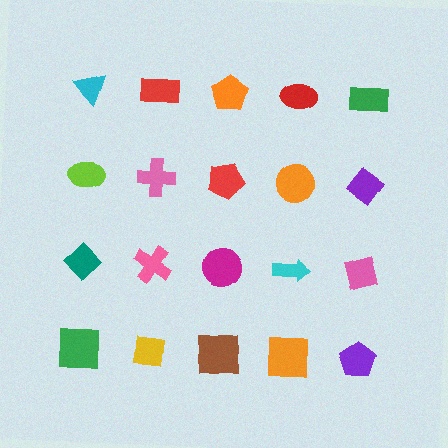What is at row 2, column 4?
An orange circle.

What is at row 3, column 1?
A teal diamond.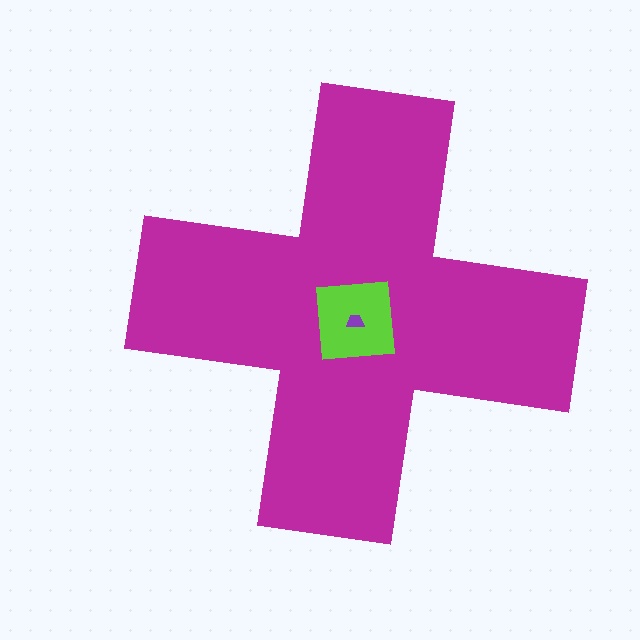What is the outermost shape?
The magenta cross.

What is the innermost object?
The purple trapezoid.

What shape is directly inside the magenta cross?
The lime square.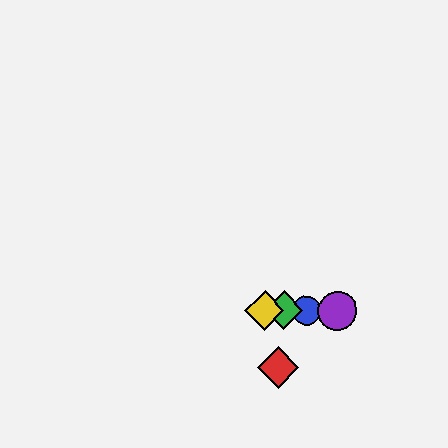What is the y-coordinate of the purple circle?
The purple circle is at y≈311.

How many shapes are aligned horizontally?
4 shapes (the blue circle, the green diamond, the yellow diamond, the purple circle) are aligned horizontally.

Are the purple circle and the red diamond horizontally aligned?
No, the purple circle is at y≈311 and the red diamond is at y≈368.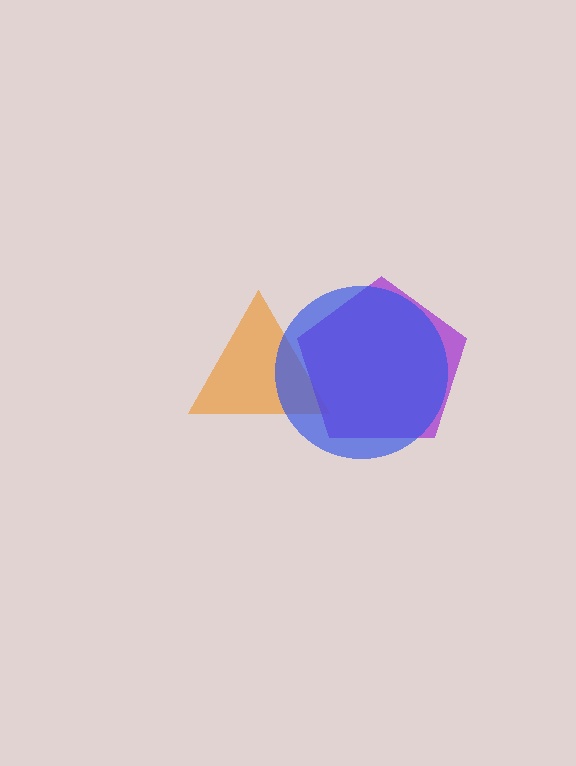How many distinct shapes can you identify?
There are 3 distinct shapes: an orange triangle, a purple pentagon, a blue circle.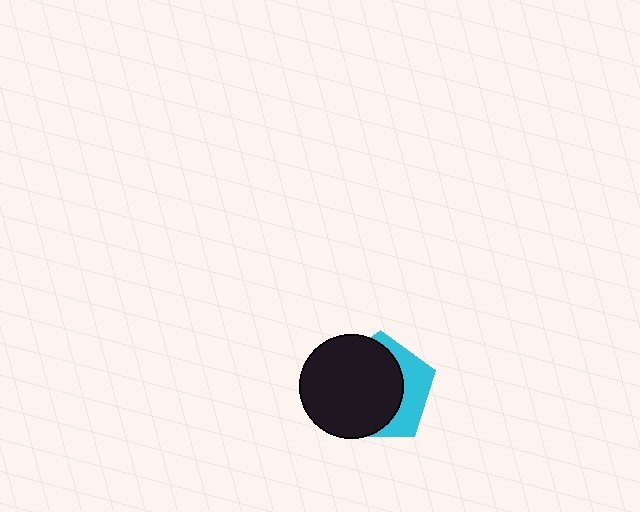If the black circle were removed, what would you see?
You would see the complete cyan pentagon.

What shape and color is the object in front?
The object in front is a black circle.